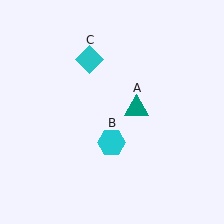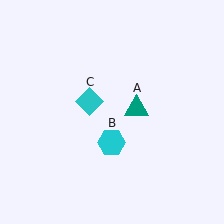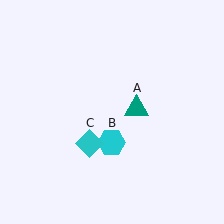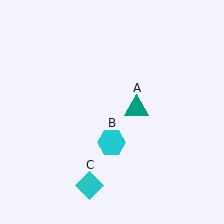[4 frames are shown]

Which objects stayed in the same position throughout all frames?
Teal triangle (object A) and cyan hexagon (object B) remained stationary.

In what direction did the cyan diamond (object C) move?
The cyan diamond (object C) moved down.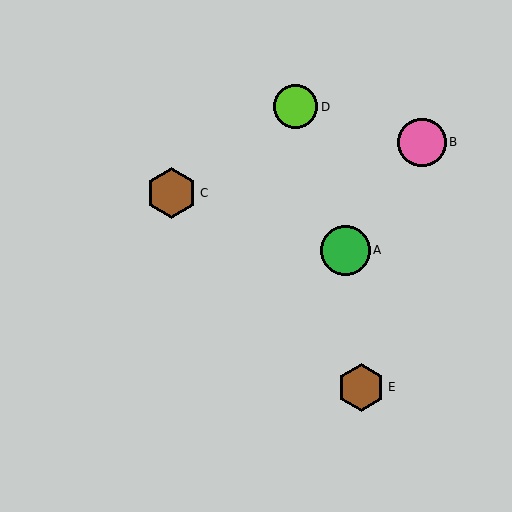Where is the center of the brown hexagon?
The center of the brown hexagon is at (361, 387).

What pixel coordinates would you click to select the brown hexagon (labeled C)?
Click at (172, 193) to select the brown hexagon C.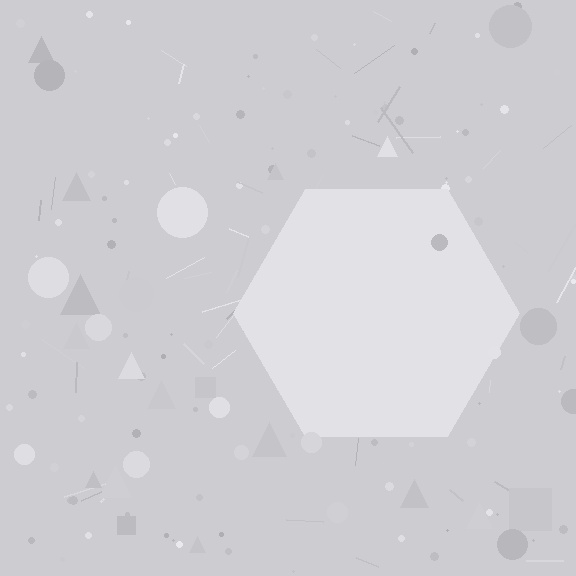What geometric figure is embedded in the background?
A hexagon is embedded in the background.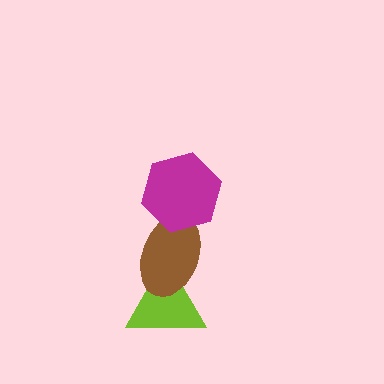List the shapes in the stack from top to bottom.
From top to bottom: the magenta hexagon, the brown ellipse, the lime triangle.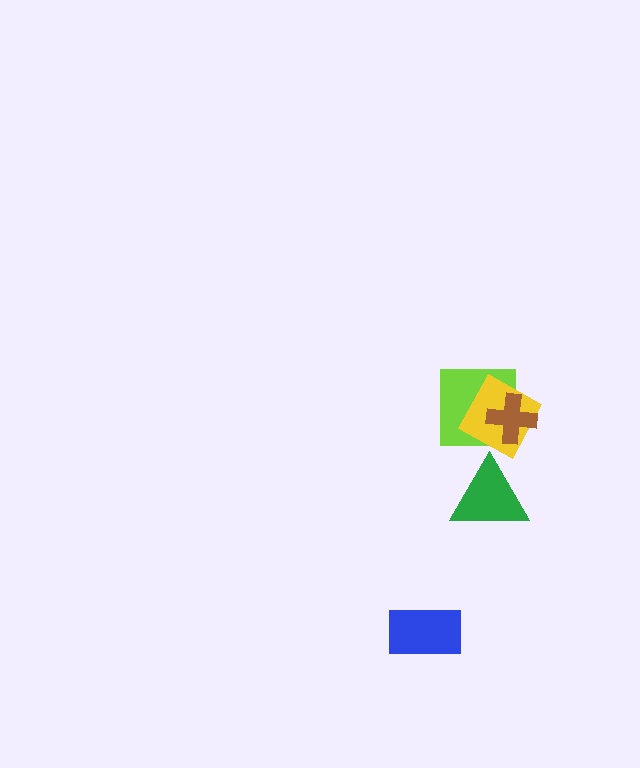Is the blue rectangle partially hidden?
No, no other shape covers it.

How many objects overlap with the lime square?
2 objects overlap with the lime square.